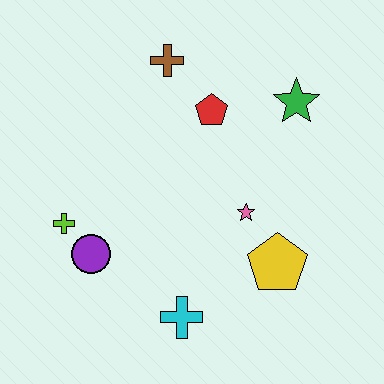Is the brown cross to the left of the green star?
Yes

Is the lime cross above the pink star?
No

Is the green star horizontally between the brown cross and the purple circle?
No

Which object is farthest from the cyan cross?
The brown cross is farthest from the cyan cross.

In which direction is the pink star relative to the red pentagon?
The pink star is below the red pentagon.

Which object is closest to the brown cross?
The red pentagon is closest to the brown cross.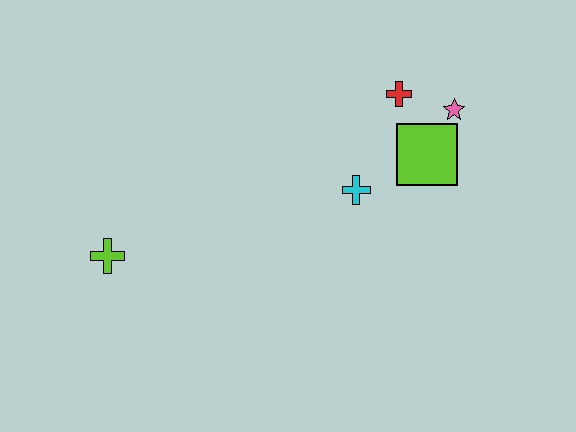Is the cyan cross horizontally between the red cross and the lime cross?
Yes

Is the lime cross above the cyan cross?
No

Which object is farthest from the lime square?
The lime cross is farthest from the lime square.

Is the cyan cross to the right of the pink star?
No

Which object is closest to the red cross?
The pink star is closest to the red cross.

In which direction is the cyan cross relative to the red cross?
The cyan cross is below the red cross.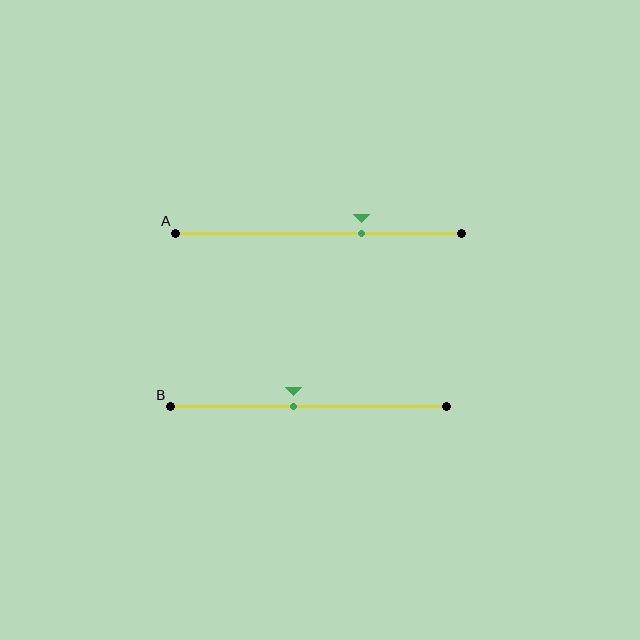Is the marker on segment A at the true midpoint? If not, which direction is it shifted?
No, the marker on segment A is shifted to the right by about 15% of the segment length.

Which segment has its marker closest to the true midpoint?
Segment B has its marker closest to the true midpoint.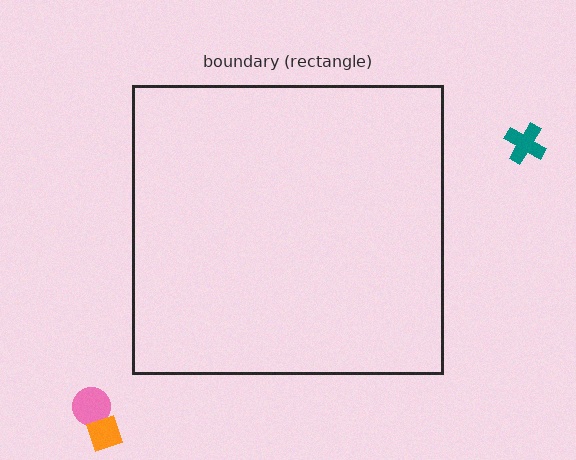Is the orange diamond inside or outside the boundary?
Outside.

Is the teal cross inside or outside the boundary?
Outside.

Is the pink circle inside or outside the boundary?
Outside.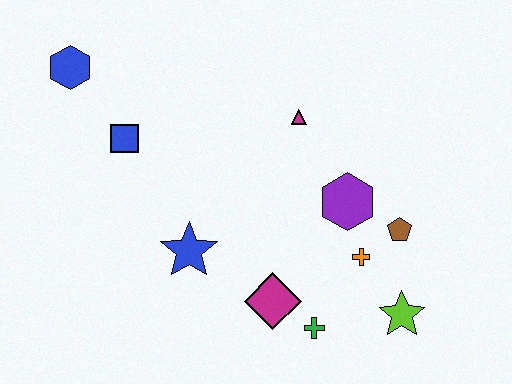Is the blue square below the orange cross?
No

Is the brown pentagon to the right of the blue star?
Yes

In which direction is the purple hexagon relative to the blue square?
The purple hexagon is to the right of the blue square.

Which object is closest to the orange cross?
The brown pentagon is closest to the orange cross.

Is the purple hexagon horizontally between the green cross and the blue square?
No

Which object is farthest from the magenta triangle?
The blue hexagon is farthest from the magenta triangle.